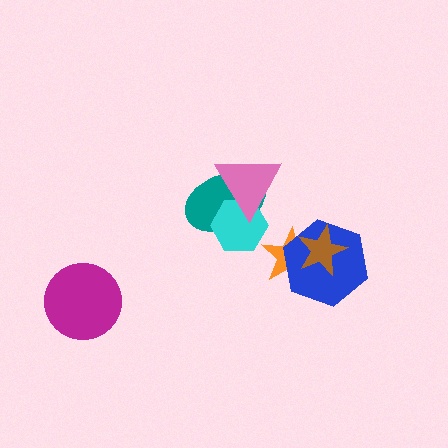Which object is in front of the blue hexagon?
The brown star is in front of the blue hexagon.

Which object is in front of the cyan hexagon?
The pink triangle is in front of the cyan hexagon.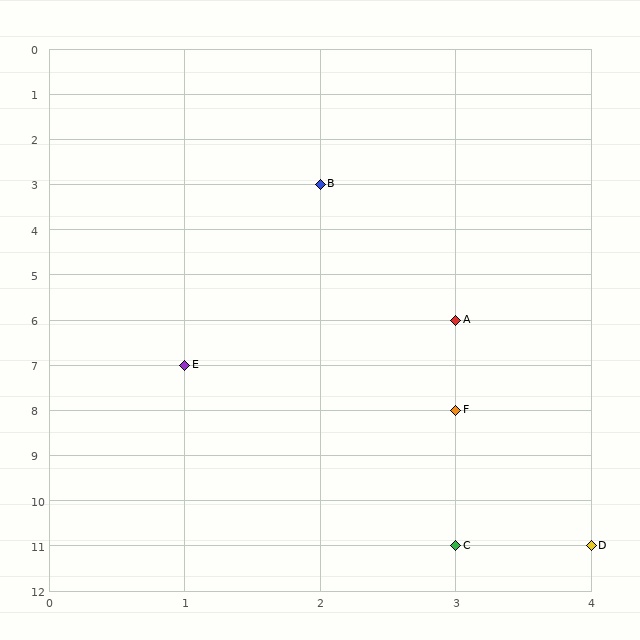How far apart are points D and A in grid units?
Points D and A are 1 column and 5 rows apart (about 5.1 grid units diagonally).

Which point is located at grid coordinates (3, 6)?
Point A is at (3, 6).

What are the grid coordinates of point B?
Point B is at grid coordinates (2, 3).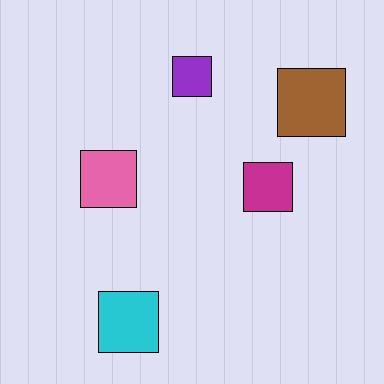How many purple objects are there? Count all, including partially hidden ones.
There is 1 purple object.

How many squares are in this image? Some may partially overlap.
There are 5 squares.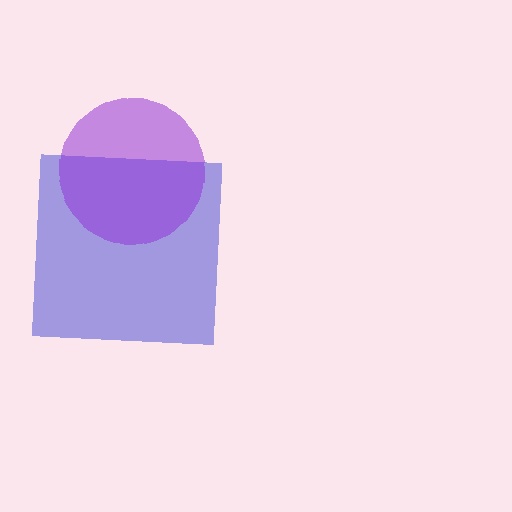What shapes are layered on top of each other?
The layered shapes are: a blue square, a purple circle.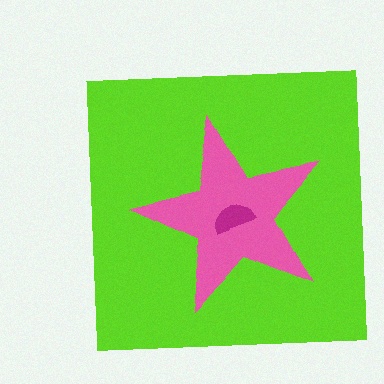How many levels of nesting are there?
3.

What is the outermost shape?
The lime square.